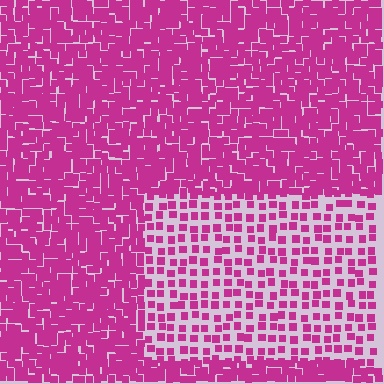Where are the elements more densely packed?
The elements are more densely packed outside the rectangle boundary.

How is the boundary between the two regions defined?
The boundary is defined by a change in element density (approximately 2.4x ratio). All elements are the same color, size, and shape.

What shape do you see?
I see a rectangle.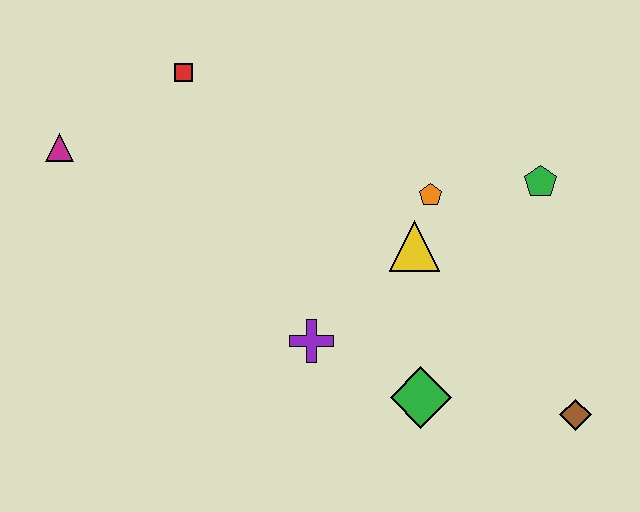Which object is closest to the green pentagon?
The orange pentagon is closest to the green pentagon.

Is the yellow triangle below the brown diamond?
No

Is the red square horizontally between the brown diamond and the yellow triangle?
No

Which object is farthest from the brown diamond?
The magenta triangle is farthest from the brown diamond.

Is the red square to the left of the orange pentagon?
Yes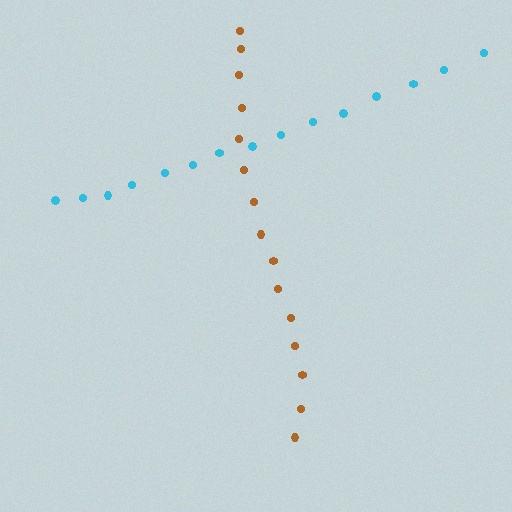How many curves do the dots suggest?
There are 2 distinct paths.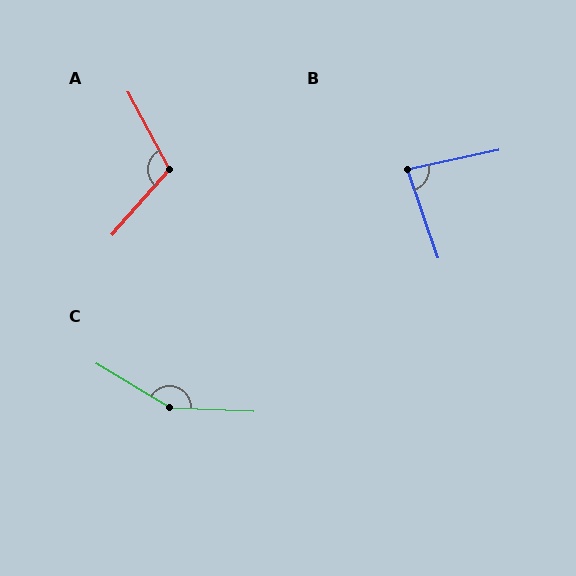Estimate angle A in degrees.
Approximately 111 degrees.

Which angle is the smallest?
B, at approximately 83 degrees.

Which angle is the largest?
C, at approximately 151 degrees.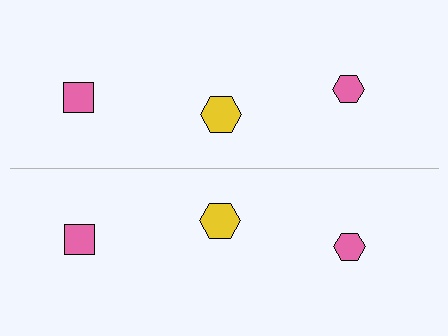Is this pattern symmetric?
Yes, this pattern has bilateral (reflection) symmetry.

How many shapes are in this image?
There are 6 shapes in this image.